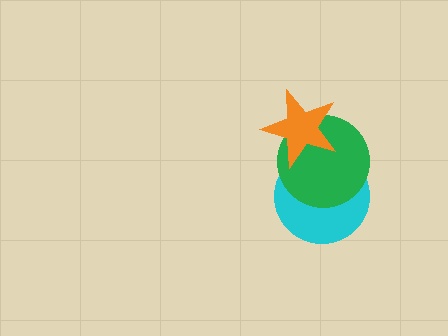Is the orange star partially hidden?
No, no other shape covers it.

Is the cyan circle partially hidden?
Yes, it is partially covered by another shape.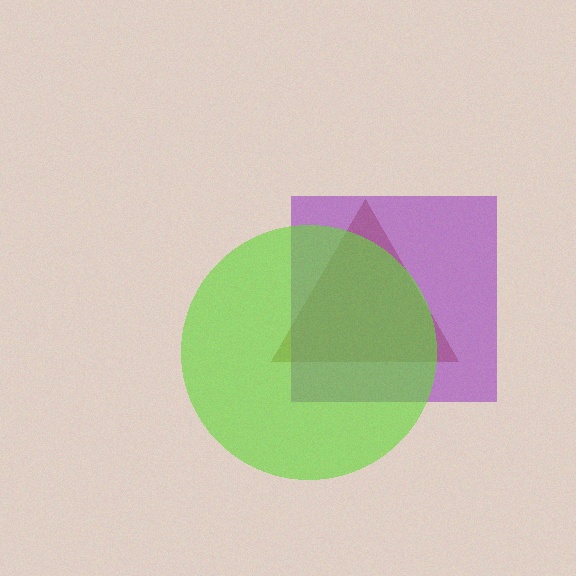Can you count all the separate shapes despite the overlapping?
Yes, there are 3 separate shapes.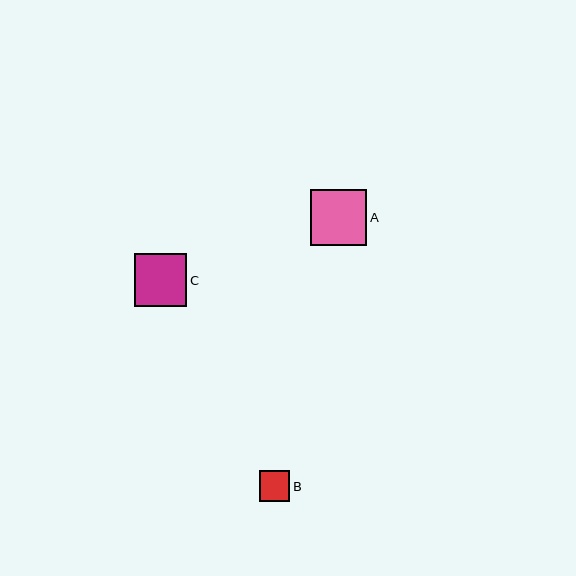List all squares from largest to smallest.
From largest to smallest: A, C, B.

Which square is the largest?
Square A is the largest with a size of approximately 56 pixels.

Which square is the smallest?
Square B is the smallest with a size of approximately 30 pixels.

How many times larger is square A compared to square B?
Square A is approximately 1.8 times the size of square B.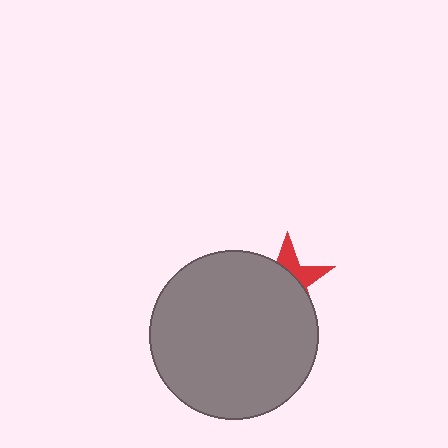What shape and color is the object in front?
The object in front is a gray circle.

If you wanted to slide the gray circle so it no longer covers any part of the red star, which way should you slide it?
Slide it toward the lower-left — that is the most direct way to separate the two shapes.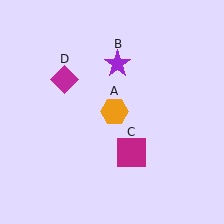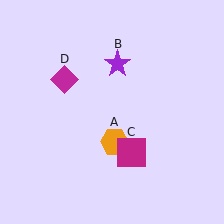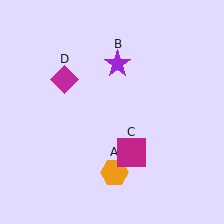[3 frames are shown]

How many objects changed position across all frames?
1 object changed position: orange hexagon (object A).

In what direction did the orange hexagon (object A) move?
The orange hexagon (object A) moved down.